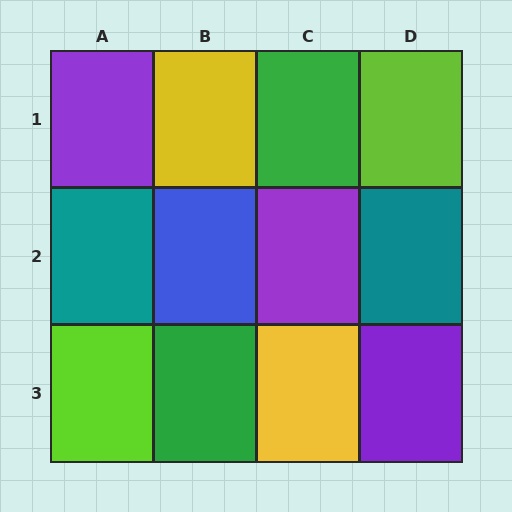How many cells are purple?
3 cells are purple.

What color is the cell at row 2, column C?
Purple.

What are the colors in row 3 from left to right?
Lime, green, yellow, purple.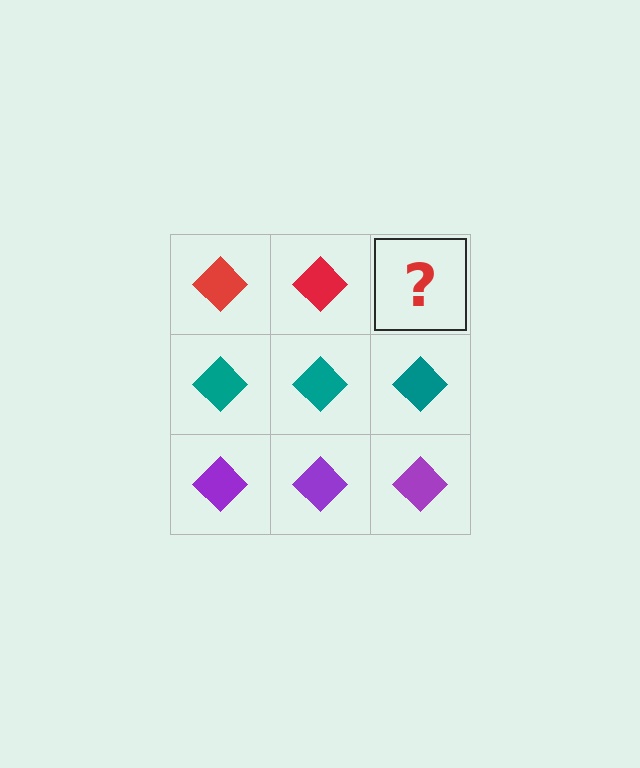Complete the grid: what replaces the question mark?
The question mark should be replaced with a red diamond.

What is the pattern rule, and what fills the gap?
The rule is that each row has a consistent color. The gap should be filled with a red diamond.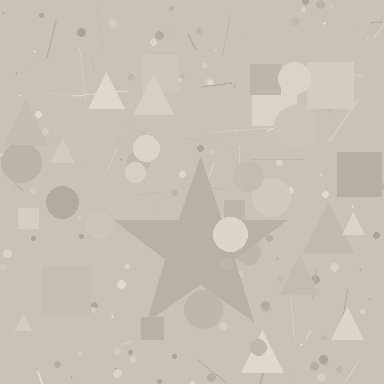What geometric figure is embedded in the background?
A star is embedded in the background.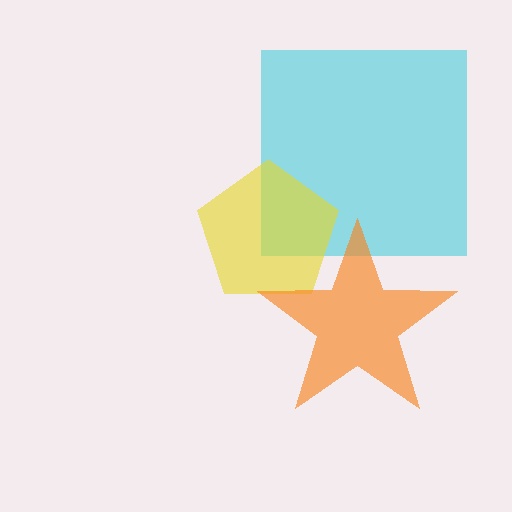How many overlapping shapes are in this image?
There are 3 overlapping shapes in the image.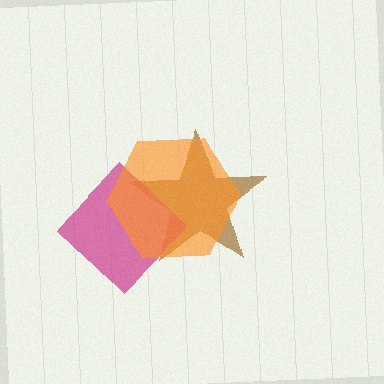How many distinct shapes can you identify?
There are 3 distinct shapes: a brown star, a magenta diamond, an orange hexagon.